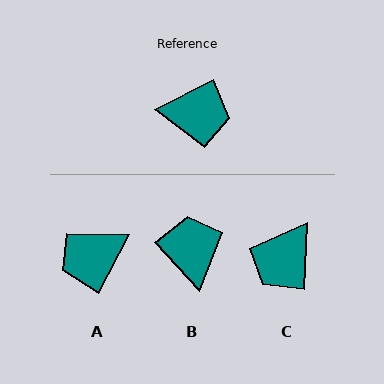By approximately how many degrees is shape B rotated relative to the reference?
Approximately 106 degrees counter-clockwise.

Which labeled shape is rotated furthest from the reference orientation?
A, about 145 degrees away.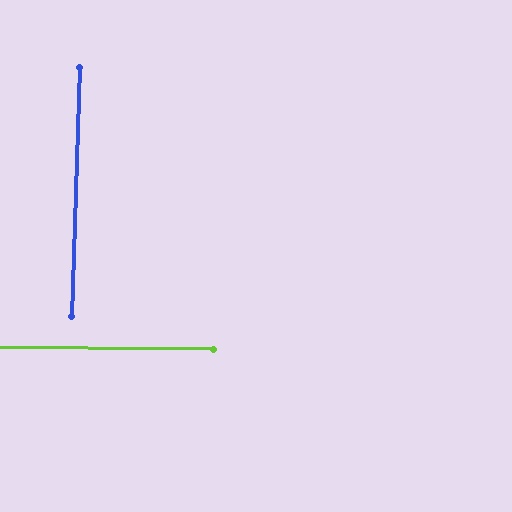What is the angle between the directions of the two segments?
Approximately 88 degrees.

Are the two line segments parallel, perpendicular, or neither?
Perpendicular — they meet at approximately 88°.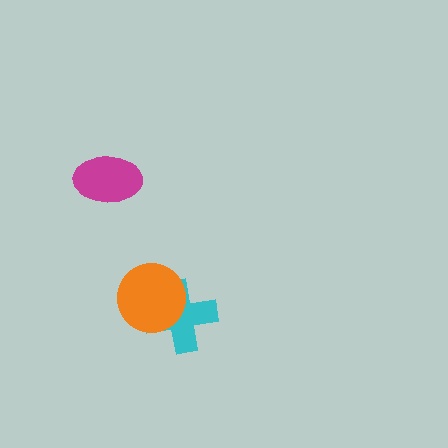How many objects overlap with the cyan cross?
1 object overlaps with the cyan cross.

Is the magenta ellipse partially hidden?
No, no other shape covers it.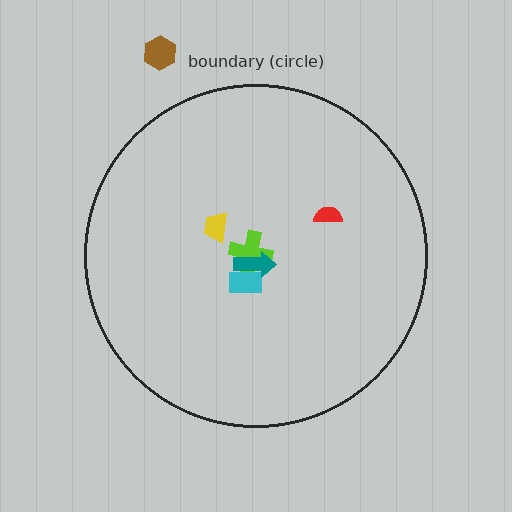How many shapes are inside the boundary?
5 inside, 1 outside.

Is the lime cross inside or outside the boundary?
Inside.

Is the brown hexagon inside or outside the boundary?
Outside.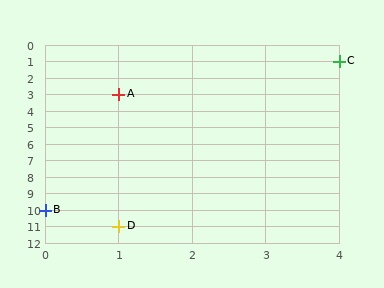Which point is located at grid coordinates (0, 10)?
Point B is at (0, 10).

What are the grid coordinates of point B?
Point B is at grid coordinates (0, 10).